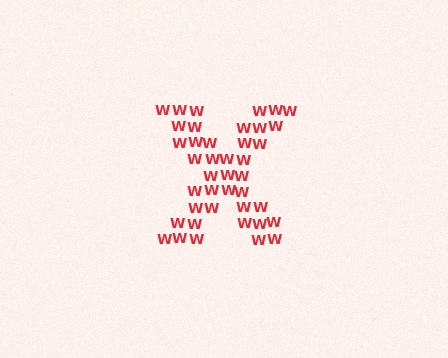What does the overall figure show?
The overall figure shows the letter X.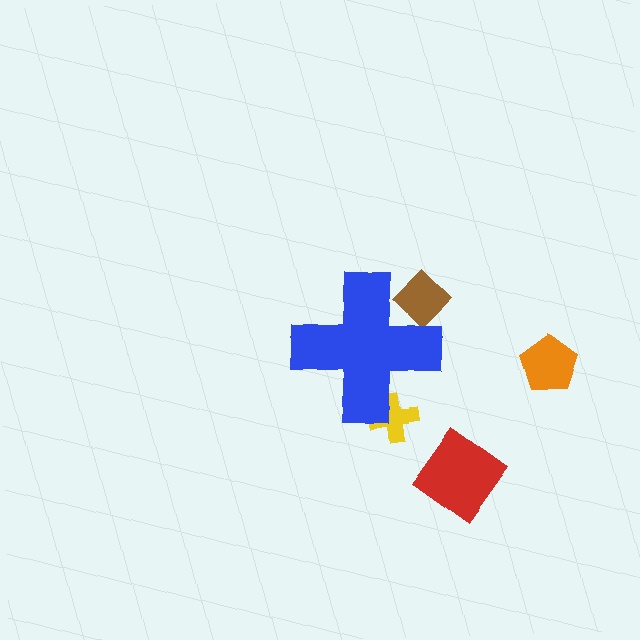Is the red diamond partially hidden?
No, the red diamond is fully visible.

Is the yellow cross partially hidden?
Yes, the yellow cross is partially hidden behind the blue cross.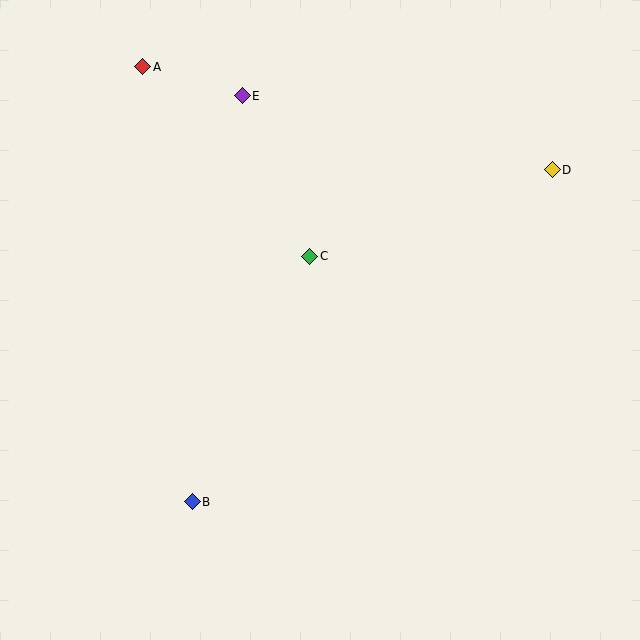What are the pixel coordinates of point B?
Point B is at (192, 502).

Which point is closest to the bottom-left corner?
Point B is closest to the bottom-left corner.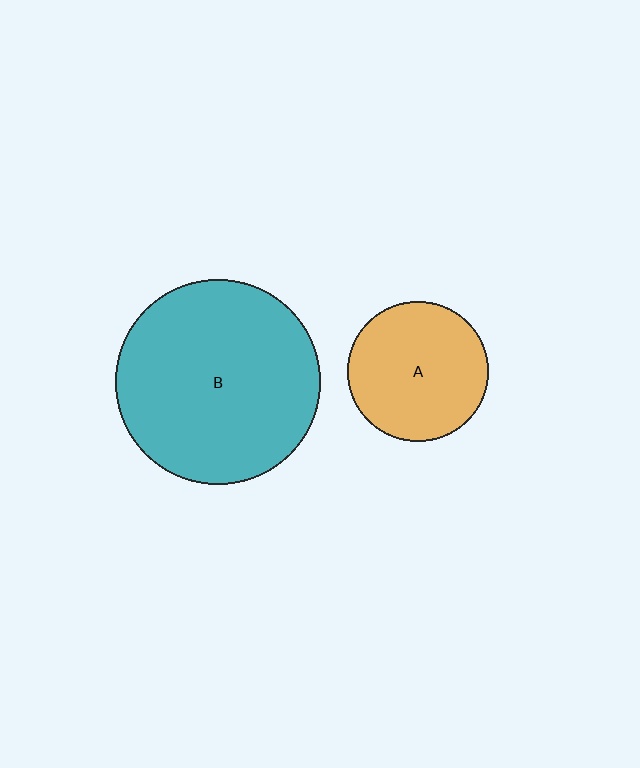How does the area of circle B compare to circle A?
Approximately 2.1 times.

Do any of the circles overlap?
No, none of the circles overlap.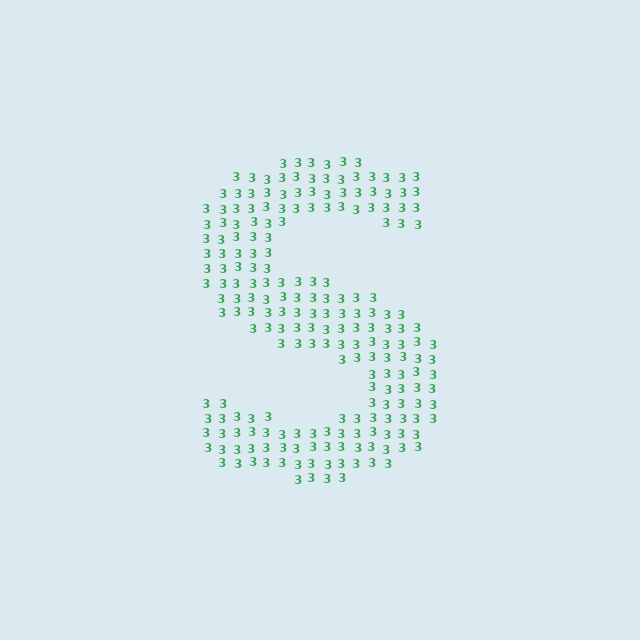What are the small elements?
The small elements are digit 3's.